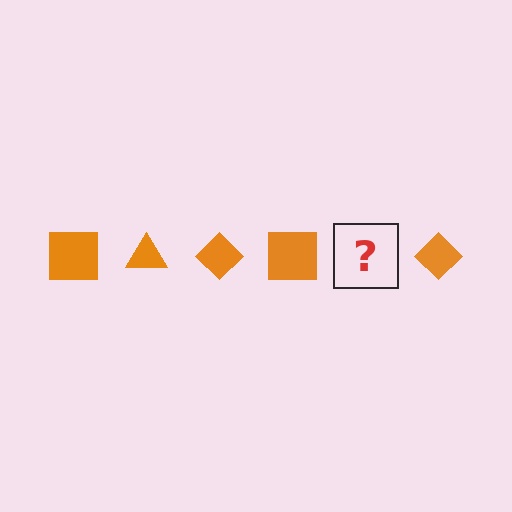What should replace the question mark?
The question mark should be replaced with an orange triangle.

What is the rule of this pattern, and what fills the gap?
The rule is that the pattern cycles through square, triangle, diamond shapes in orange. The gap should be filled with an orange triangle.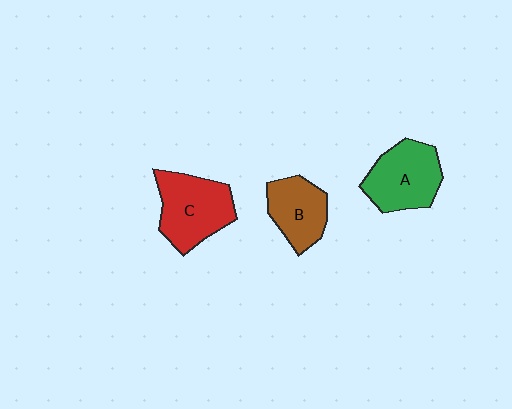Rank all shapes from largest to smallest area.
From largest to smallest: C (red), A (green), B (brown).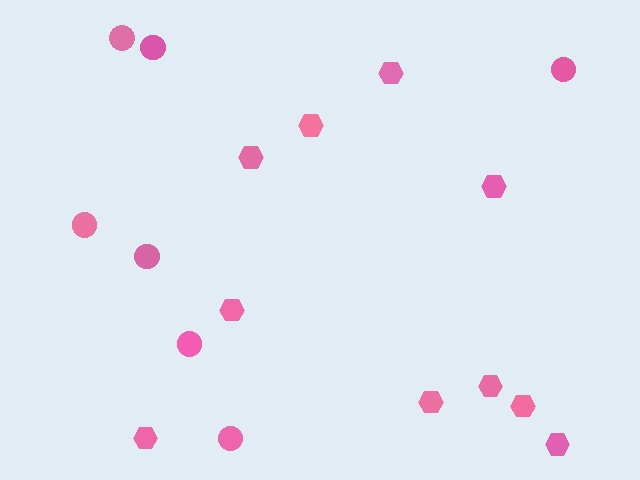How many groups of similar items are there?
There are 2 groups: one group of hexagons (10) and one group of circles (7).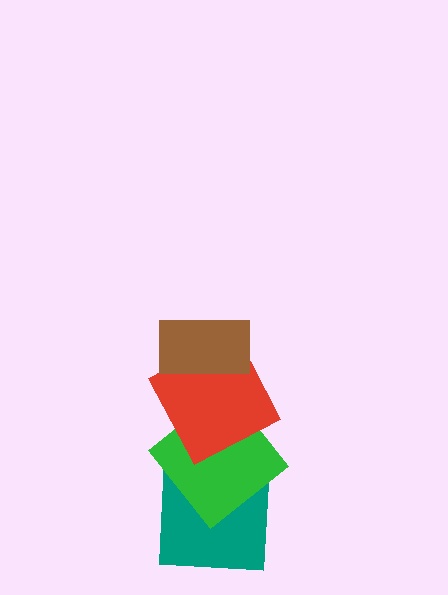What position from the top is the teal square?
The teal square is 4th from the top.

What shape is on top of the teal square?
The green diamond is on top of the teal square.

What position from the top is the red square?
The red square is 2nd from the top.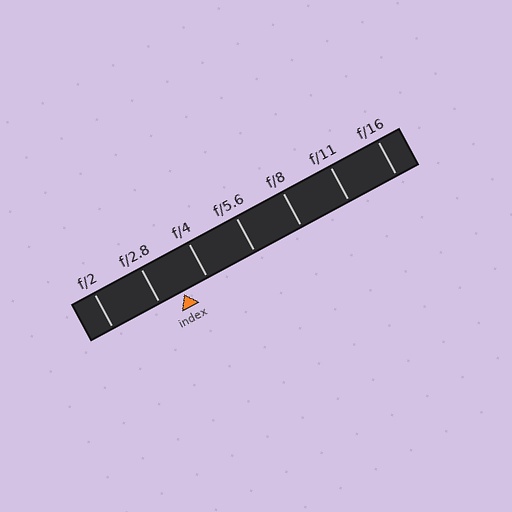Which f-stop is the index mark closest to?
The index mark is closest to f/2.8.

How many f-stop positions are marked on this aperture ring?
There are 7 f-stop positions marked.